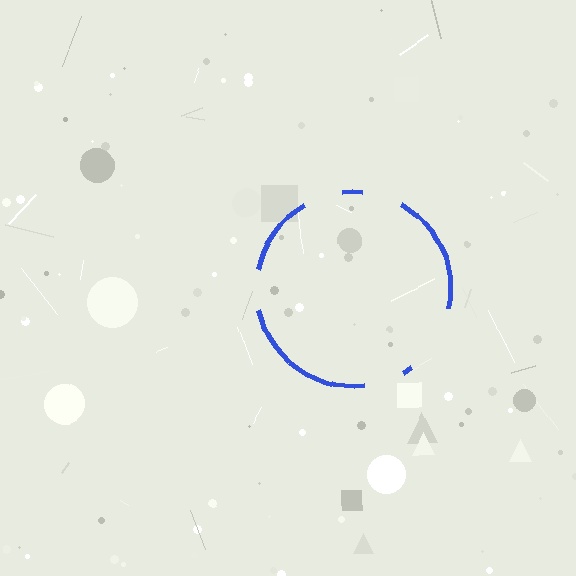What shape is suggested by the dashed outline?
The dashed outline suggests a circle.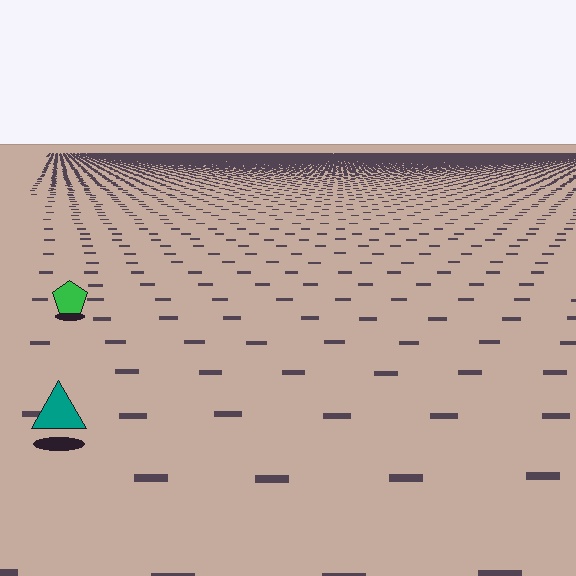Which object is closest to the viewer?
The teal triangle is closest. The texture marks near it are larger and more spread out.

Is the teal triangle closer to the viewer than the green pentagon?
Yes. The teal triangle is closer — you can tell from the texture gradient: the ground texture is coarser near it.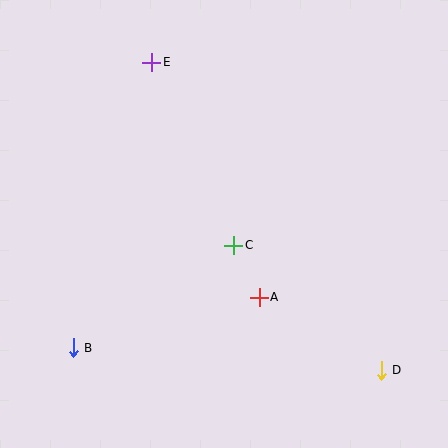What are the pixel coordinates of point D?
Point D is at (381, 370).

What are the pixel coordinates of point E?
Point E is at (152, 62).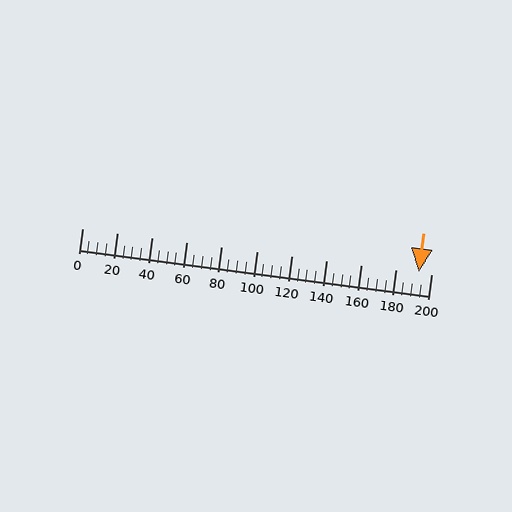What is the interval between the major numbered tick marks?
The major tick marks are spaced 20 units apart.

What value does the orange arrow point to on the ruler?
The orange arrow points to approximately 193.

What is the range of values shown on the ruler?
The ruler shows values from 0 to 200.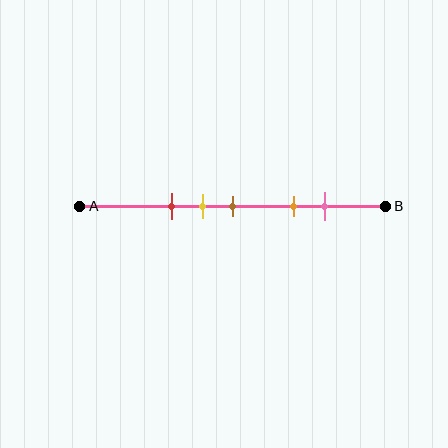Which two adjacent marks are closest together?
The yellow and brown marks are the closest adjacent pair.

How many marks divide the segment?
There are 5 marks dividing the segment.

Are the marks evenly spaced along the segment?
No, the marks are not evenly spaced.